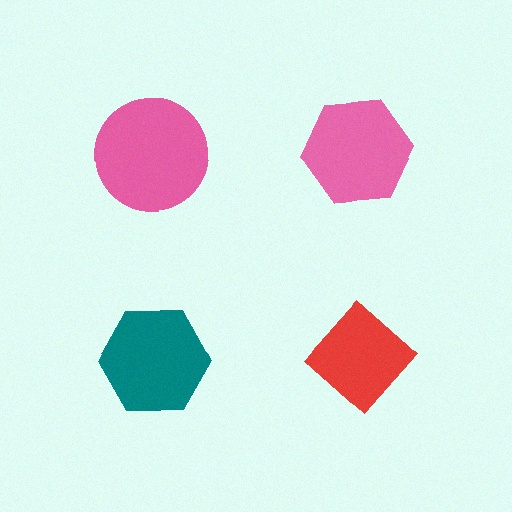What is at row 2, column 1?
A teal hexagon.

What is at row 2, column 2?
A red diamond.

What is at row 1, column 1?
A pink circle.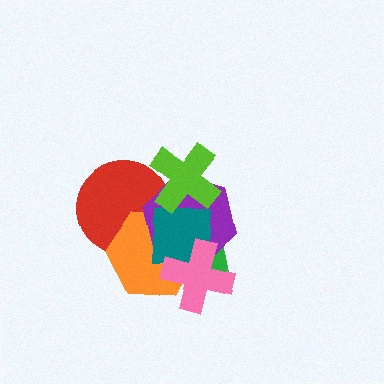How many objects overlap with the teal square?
6 objects overlap with the teal square.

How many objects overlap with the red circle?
4 objects overlap with the red circle.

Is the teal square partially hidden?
Yes, it is partially covered by another shape.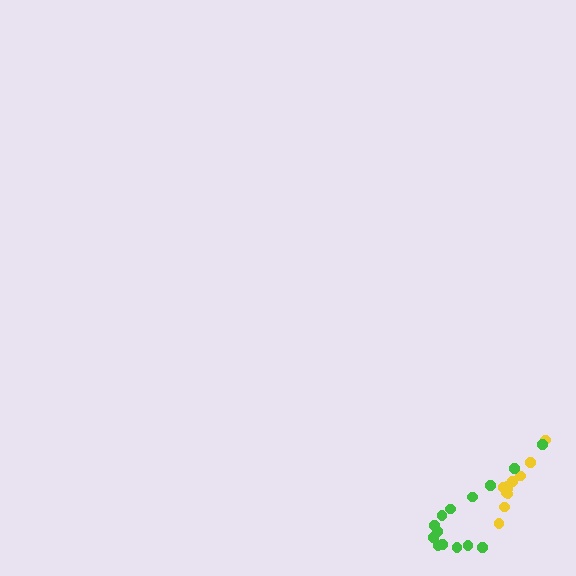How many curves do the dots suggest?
There are 2 distinct paths.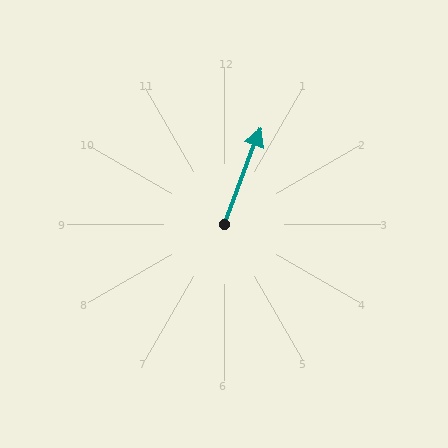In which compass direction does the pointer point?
North.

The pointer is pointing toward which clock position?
Roughly 1 o'clock.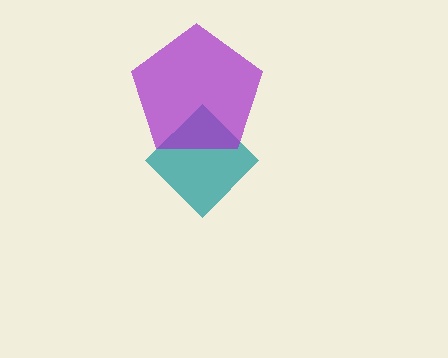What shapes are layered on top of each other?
The layered shapes are: a teal diamond, a purple pentagon.